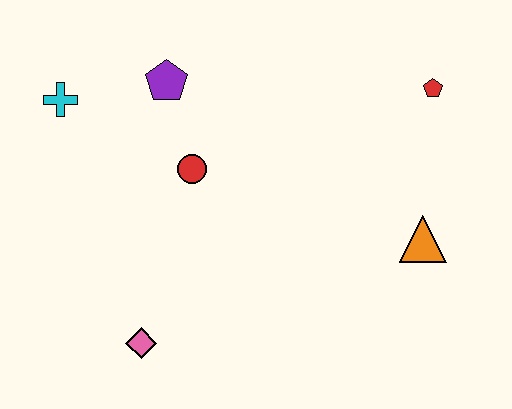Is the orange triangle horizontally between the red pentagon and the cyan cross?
Yes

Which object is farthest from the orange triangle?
The cyan cross is farthest from the orange triangle.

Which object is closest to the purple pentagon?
The red circle is closest to the purple pentagon.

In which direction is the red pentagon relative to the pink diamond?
The red pentagon is to the right of the pink diamond.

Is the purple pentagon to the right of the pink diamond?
Yes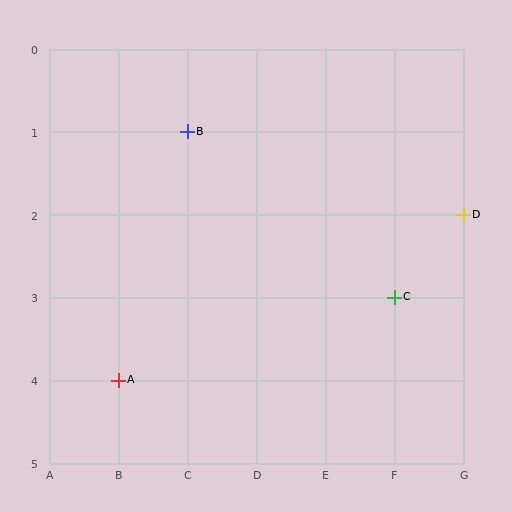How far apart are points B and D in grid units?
Points B and D are 4 columns and 1 row apart (about 4.1 grid units diagonally).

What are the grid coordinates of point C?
Point C is at grid coordinates (F, 3).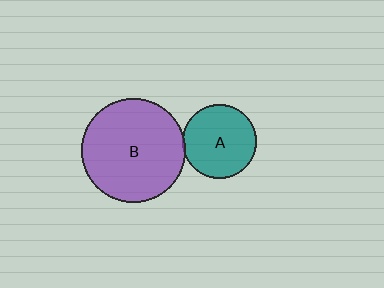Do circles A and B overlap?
Yes.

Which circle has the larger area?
Circle B (purple).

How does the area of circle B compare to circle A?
Approximately 2.0 times.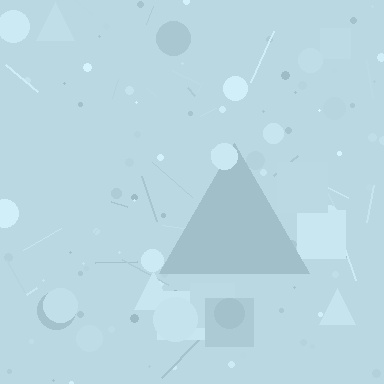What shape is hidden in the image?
A triangle is hidden in the image.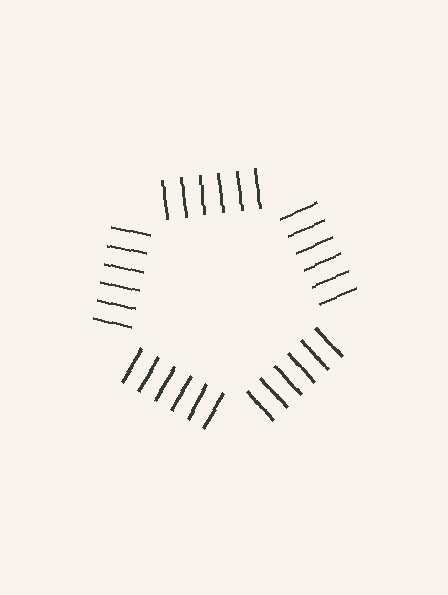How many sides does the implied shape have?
5 sides — the line-ends trace a pentagon.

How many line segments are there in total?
30 — 6 along each of the 5 edges.